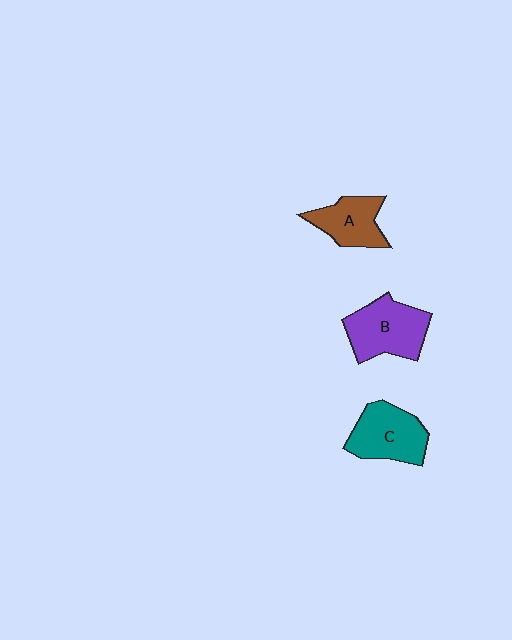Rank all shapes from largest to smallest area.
From largest to smallest: B (purple), C (teal), A (brown).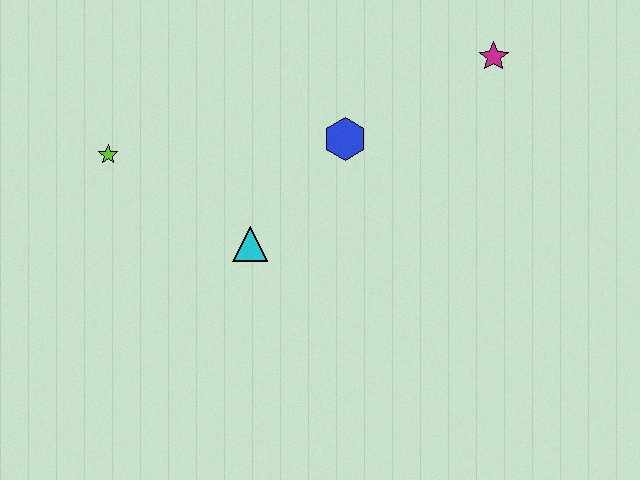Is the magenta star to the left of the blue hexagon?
No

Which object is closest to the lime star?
The cyan triangle is closest to the lime star.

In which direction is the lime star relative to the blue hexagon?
The lime star is to the left of the blue hexagon.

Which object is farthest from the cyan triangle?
The magenta star is farthest from the cyan triangle.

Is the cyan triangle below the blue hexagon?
Yes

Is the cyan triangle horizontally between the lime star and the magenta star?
Yes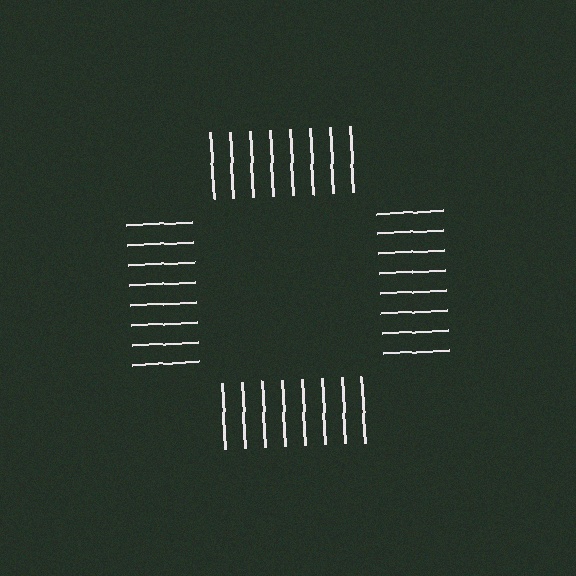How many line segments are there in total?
32 — 8 along each of the 4 edges.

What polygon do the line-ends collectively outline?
An illusory square — the line segments terminate on its edges but no continuous stroke is drawn.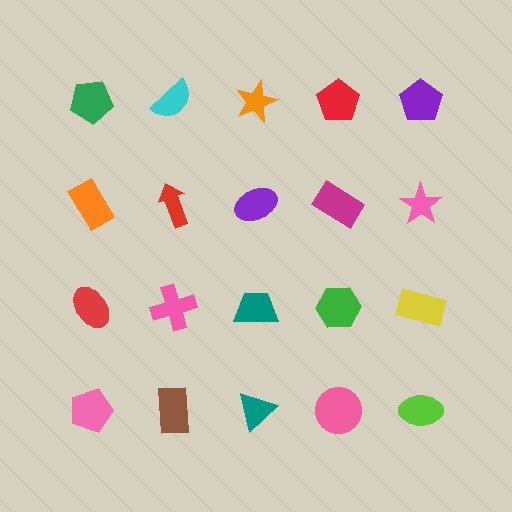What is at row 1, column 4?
A red pentagon.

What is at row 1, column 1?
A green pentagon.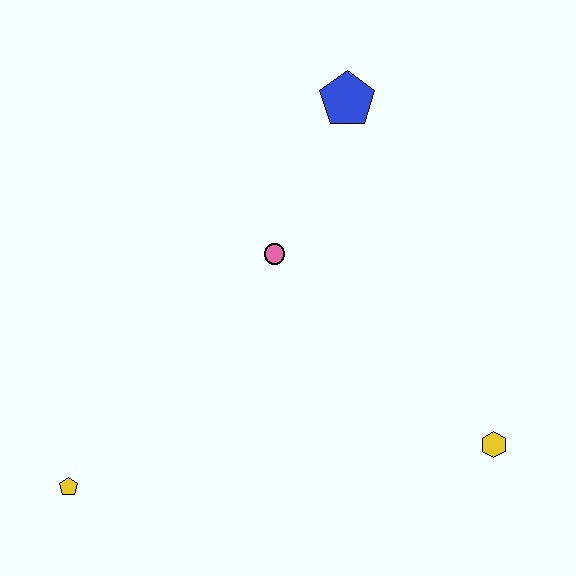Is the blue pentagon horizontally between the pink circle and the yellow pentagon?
No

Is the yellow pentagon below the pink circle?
Yes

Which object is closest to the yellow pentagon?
The pink circle is closest to the yellow pentagon.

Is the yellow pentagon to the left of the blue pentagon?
Yes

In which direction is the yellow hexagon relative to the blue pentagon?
The yellow hexagon is below the blue pentagon.